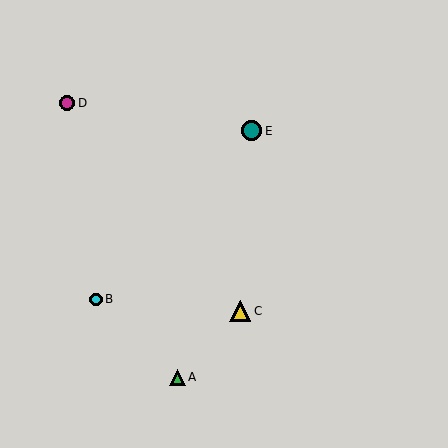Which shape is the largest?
The yellow triangle (labeled C) is the largest.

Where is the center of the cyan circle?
The center of the cyan circle is at (96, 299).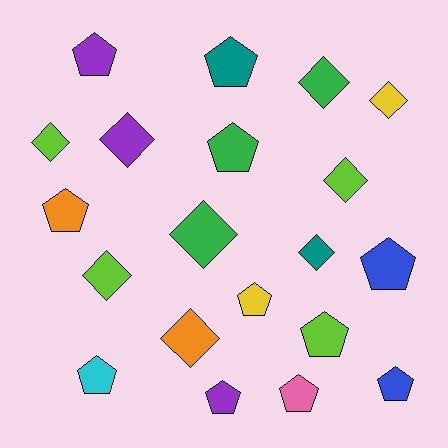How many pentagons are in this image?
There are 11 pentagons.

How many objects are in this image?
There are 20 objects.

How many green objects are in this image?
There are 3 green objects.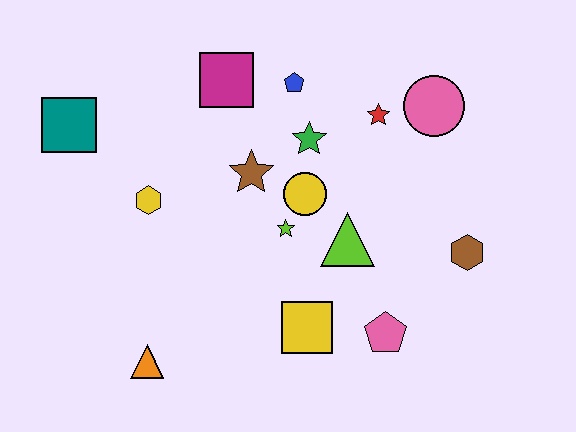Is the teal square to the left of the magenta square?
Yes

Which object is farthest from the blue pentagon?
The orange triangle is farthest from the blue pentagon.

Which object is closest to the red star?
The pink circle is closest to the red star.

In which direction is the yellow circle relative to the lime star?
The yellow circle is above the lime star.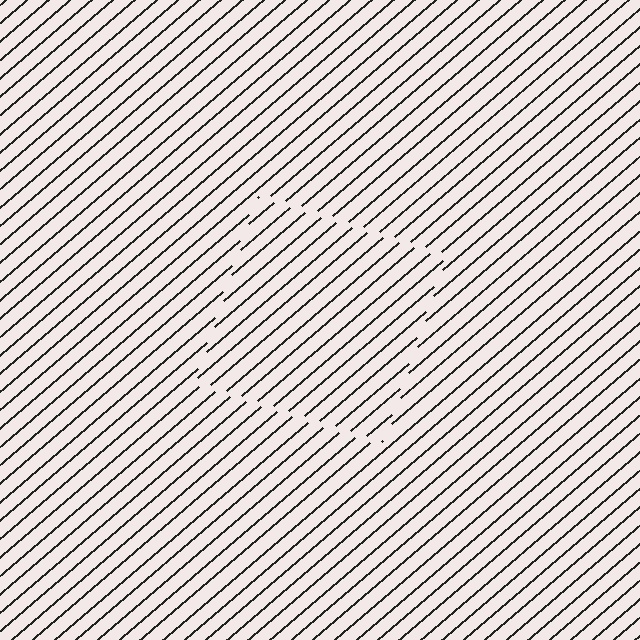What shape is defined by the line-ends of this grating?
An illusory square. The interior of the shape contains the same grating, shifted by half a period — the contour is defined by the phase discontinuity where line-ends from the inner and outer gratings abut.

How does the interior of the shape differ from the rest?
The interior of the shape contains the same grating, shifted by half a period — the contour is defined by the phase discontinuity where line-ends from the inner and outer gratings abut.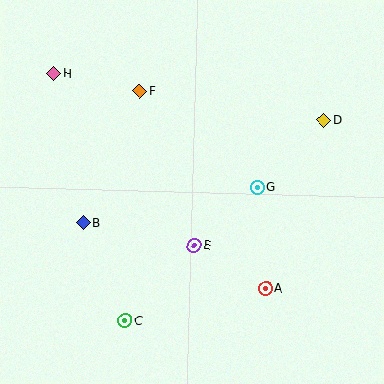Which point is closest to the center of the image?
Point E at (194, 245) is closest to the center.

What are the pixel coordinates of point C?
Point C is at (125, 320).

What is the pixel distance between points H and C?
The distance between H and C is 257 pixels.